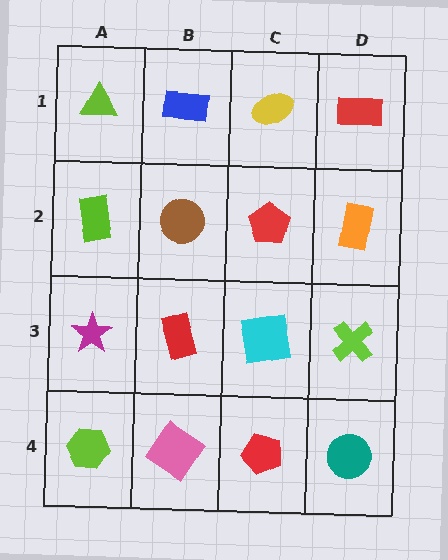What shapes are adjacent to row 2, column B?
A blue rectangle (row 1, column B), a red rectangle (row 3, column B), a lime rectangle (row 2, column A), a red pentagon (row 2, column C).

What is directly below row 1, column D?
An orange rectangle.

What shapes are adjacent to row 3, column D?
An orange rectangle (row 2, column D), a teal circle (row 4, column D), a cyan square (row 3, column C).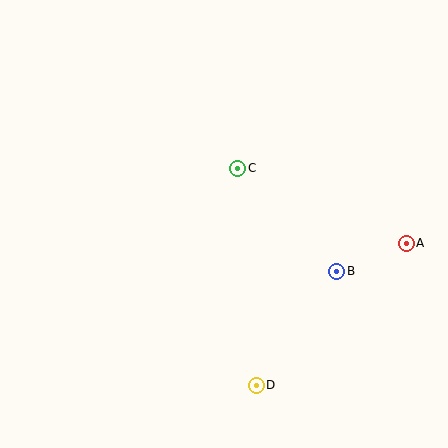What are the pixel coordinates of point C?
Point C is at (238, 168).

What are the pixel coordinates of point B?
Point B is at (337, 272).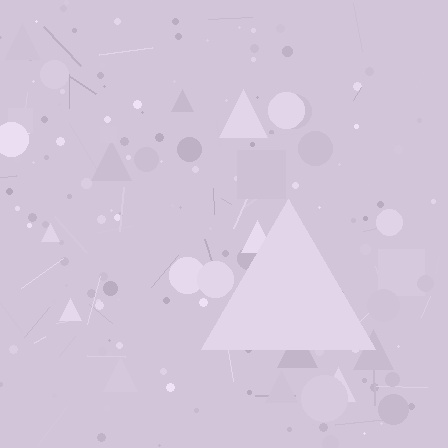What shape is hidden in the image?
A triangle is hidden in the image.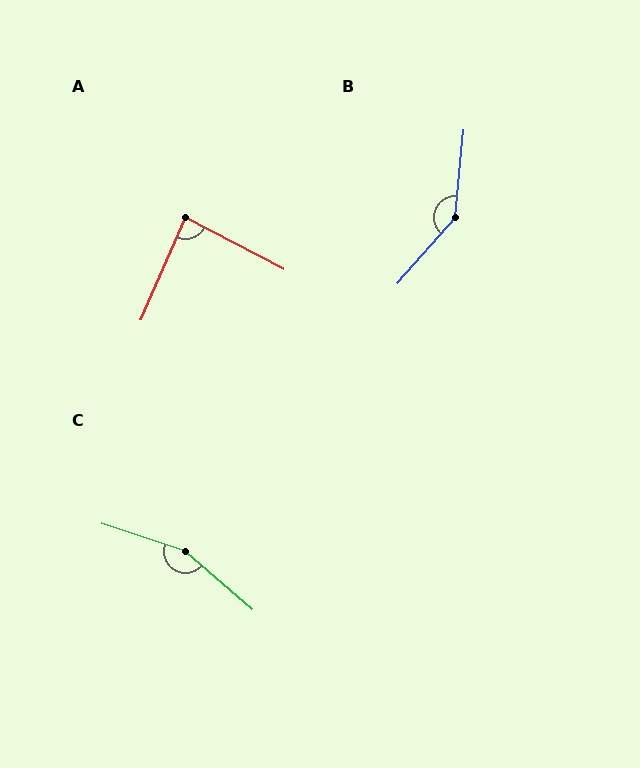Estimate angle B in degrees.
Approximately 144 degrees.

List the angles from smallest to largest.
A (86°), B (144°), C (158°).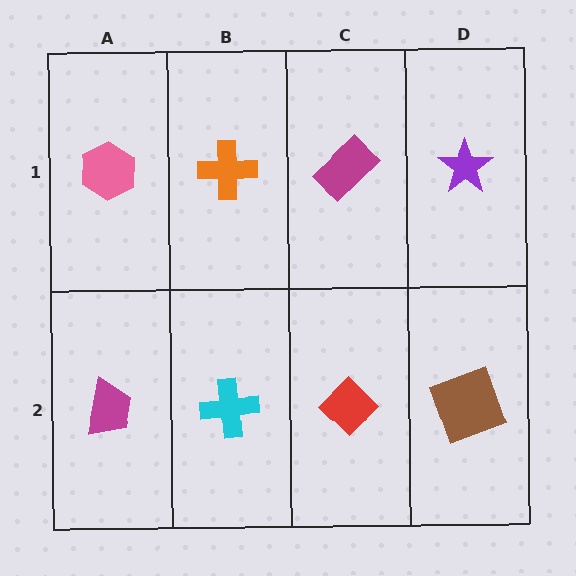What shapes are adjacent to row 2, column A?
A pink hexagon (row 1, column A), a cyan cross (row 2, column B).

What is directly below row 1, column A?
A magenta trapezoid.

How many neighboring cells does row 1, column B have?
3.